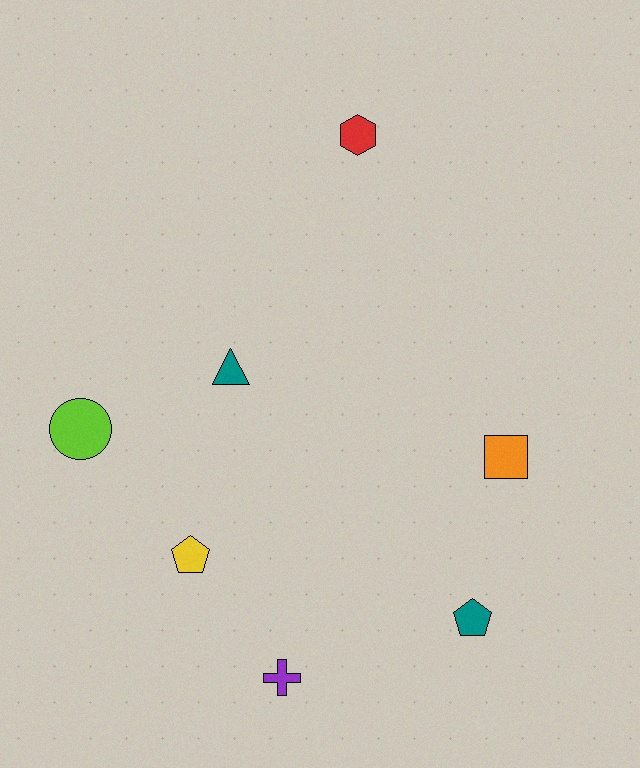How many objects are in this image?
There are 7 objects.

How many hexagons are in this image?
There is 1 hexagon.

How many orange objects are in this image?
There is 1 orange object.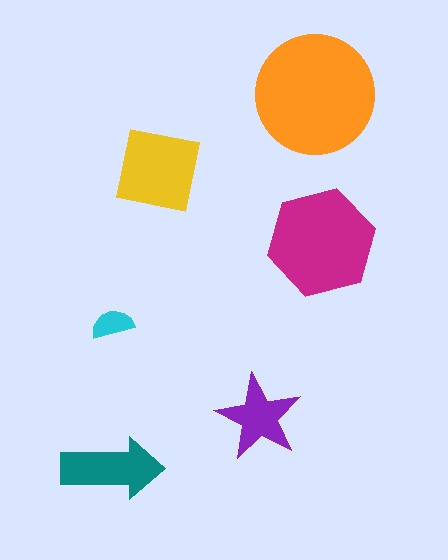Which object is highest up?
The orange circle is topmost.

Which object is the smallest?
The cyan semicircle.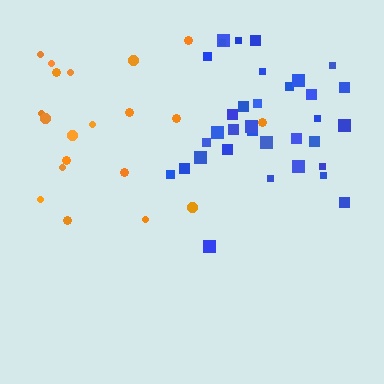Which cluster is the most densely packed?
Blue.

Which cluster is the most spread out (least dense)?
Orange.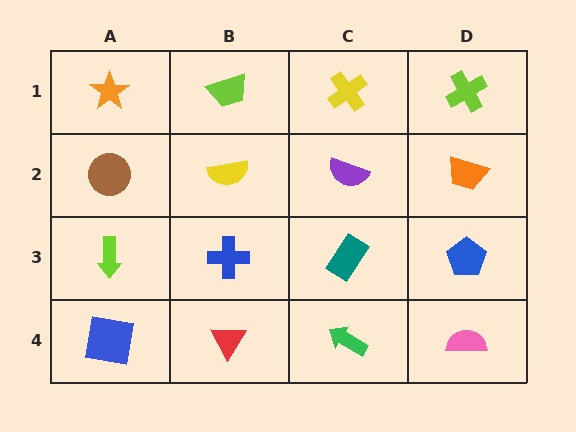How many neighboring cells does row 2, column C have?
4.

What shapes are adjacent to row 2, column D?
A lime cross (row 1, column D), a blue pentagon (row 3, column D), a purple semicircle (row 2, column C).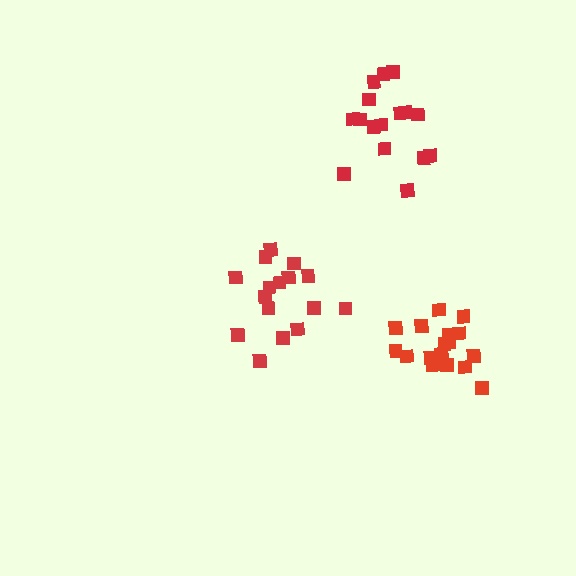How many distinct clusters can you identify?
There are 3 distinct clusters.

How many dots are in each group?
Group 1: 18 dots, Group 2: 16 dots, Group 3: 16 dots (50 total).